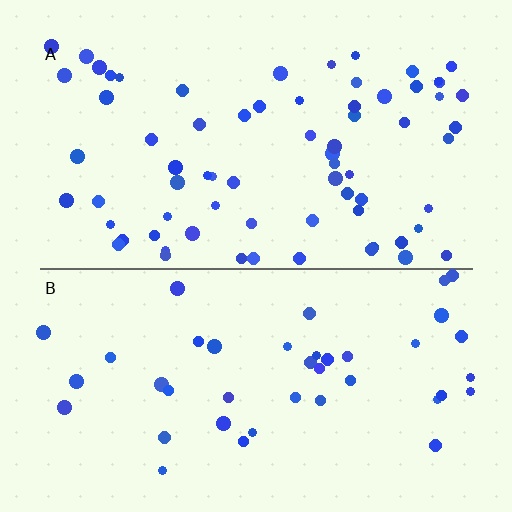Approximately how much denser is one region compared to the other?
Approximately 1.7× — region A over region B.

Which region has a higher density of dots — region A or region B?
A (the top).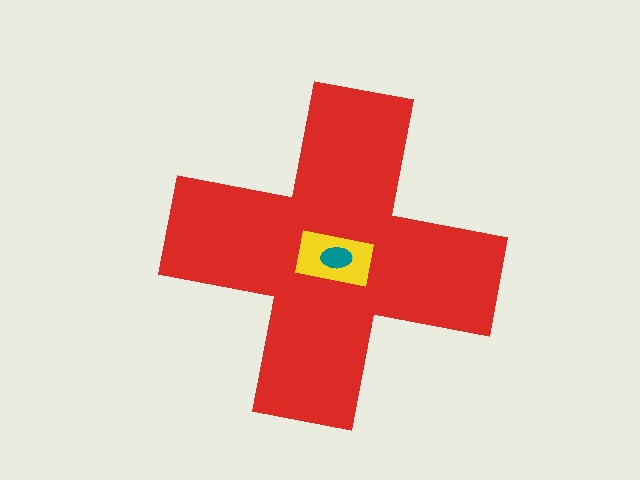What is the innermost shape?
The teal ellipse.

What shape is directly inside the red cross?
The yellow rectangle.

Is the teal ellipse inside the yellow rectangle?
Yes.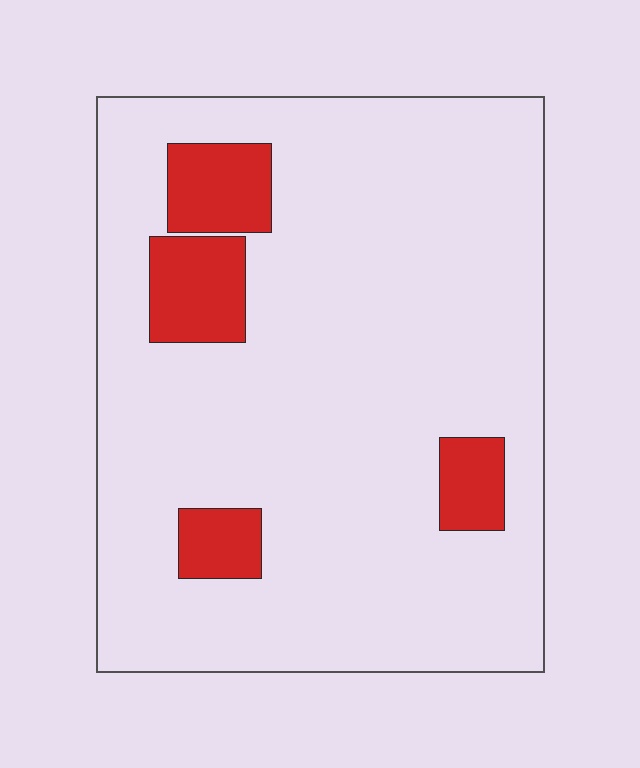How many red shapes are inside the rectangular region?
4.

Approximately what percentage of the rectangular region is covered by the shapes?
Approximately 10%.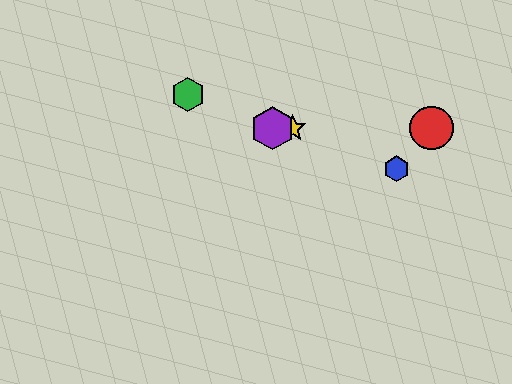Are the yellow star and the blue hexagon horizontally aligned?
No, the yellow star is at y≈128 and the blue hexagon is at y≈169.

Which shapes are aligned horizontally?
The red circle, the yellow star, the purple hexagon are aligned horizontally.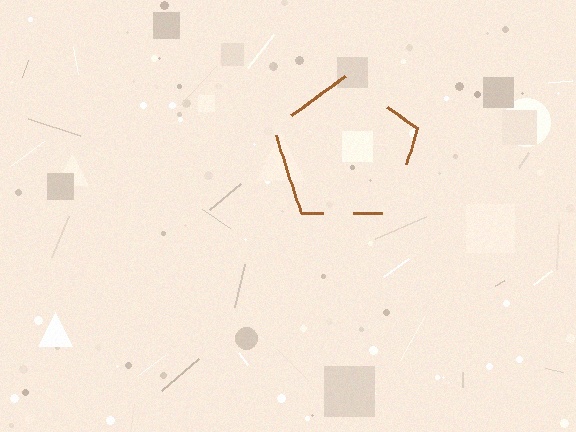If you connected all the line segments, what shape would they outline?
They would outline a pentagon.